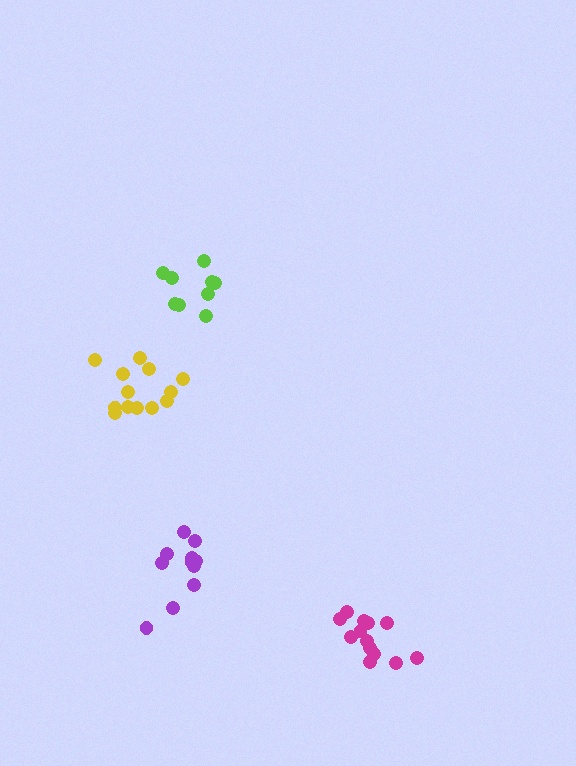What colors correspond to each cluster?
The clusters are colored: lime, yellow, magenta, purple.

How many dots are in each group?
Group 1: 9 dots, Group 2: 13 dots, Group 3: 13 dots, Group 4: 11 dots (46 total).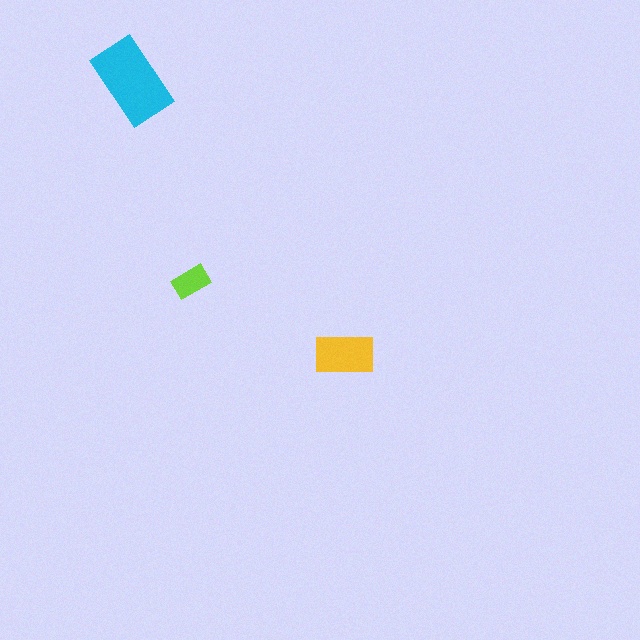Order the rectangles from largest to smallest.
the cyan one, the yellow one, the lime one.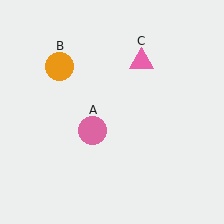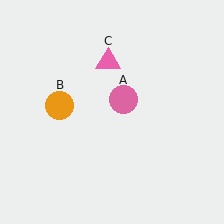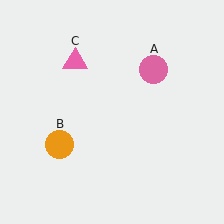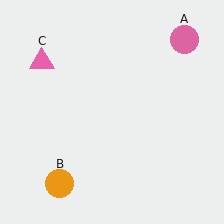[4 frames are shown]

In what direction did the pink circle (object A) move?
The pink circle (object A) moved up and to the right.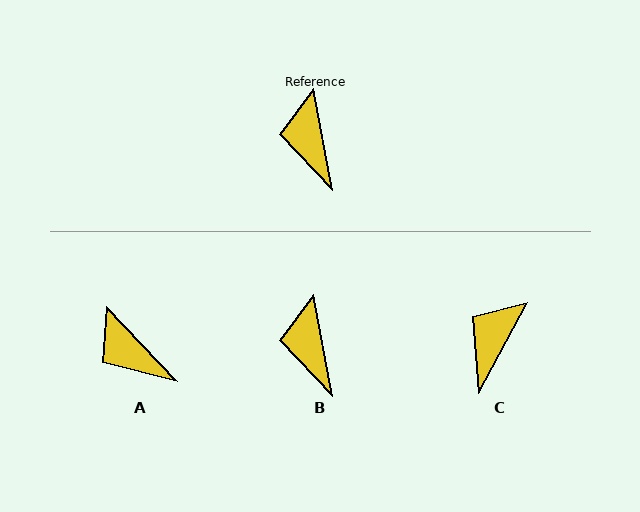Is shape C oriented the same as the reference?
No, it is off by about 39 degrees.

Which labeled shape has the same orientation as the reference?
B.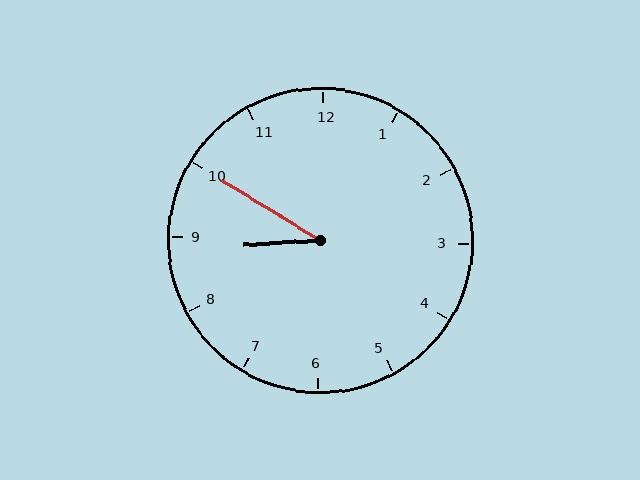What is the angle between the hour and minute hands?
Approximately 35 degrees.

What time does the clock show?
8:50.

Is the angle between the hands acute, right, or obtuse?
It is acute.